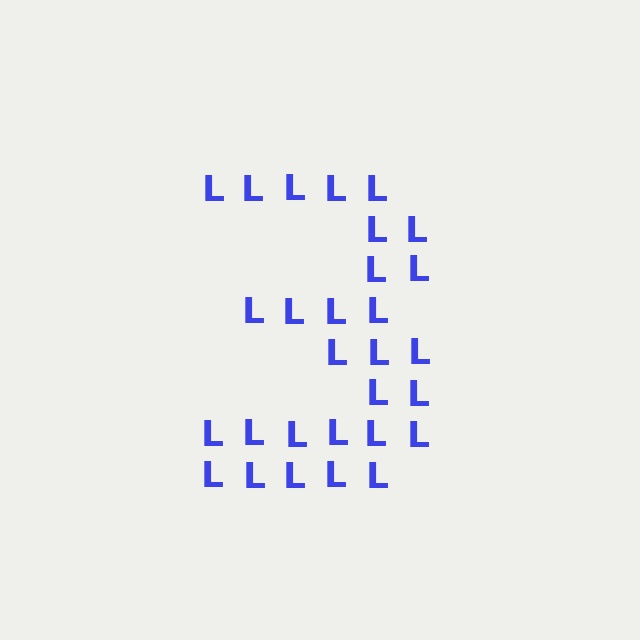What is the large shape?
The large shape is the digit 3.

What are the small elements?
The small elements are letter L's.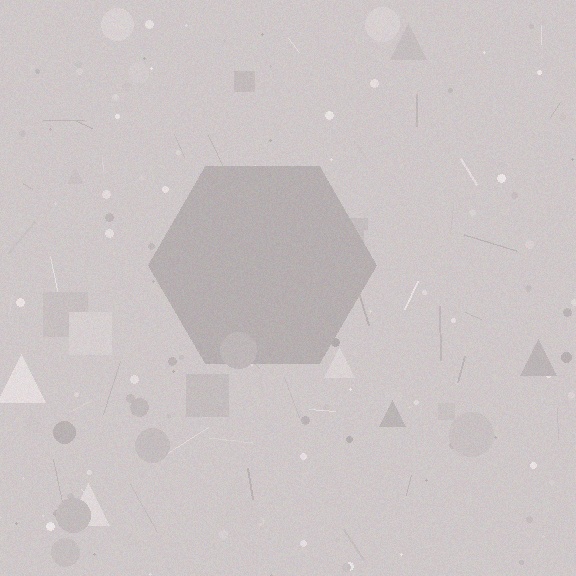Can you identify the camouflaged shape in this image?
The camouflaged shape is a hexagon.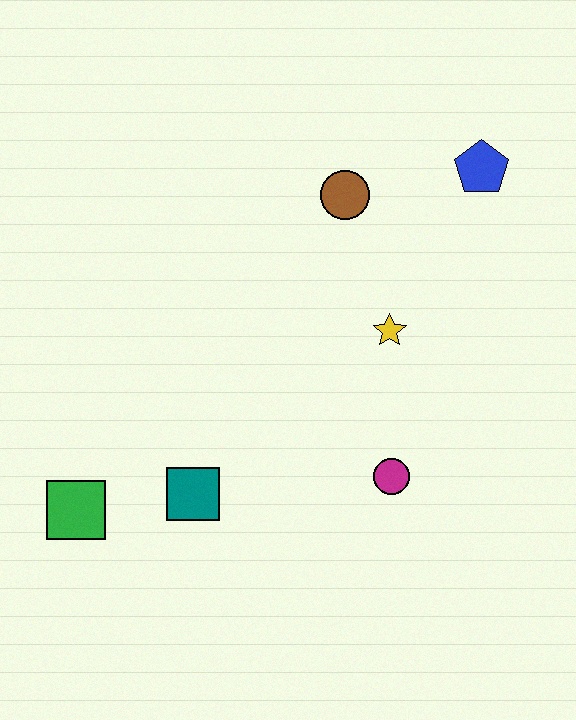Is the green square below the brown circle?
Yes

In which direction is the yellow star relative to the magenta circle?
The yellow star is above the magenta circle.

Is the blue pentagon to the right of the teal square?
Yes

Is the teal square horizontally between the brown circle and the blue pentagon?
No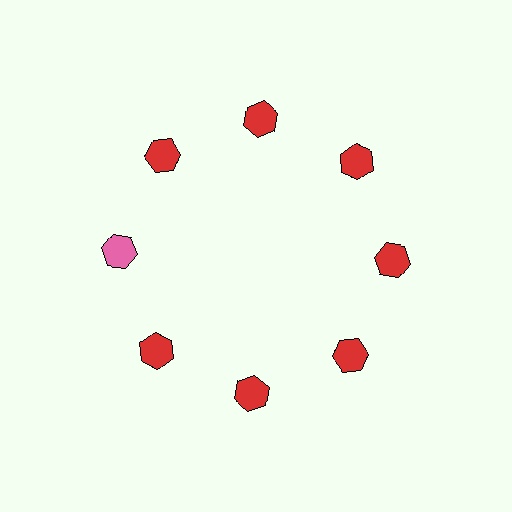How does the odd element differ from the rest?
It has a different color: pink instead of red.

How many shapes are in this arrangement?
There are 8 shapes arranged in a ring pattern.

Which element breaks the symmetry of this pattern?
The pink hexagon at roughly the 9 o'clock position breaks the symmetry. All other shapes are red hexagons.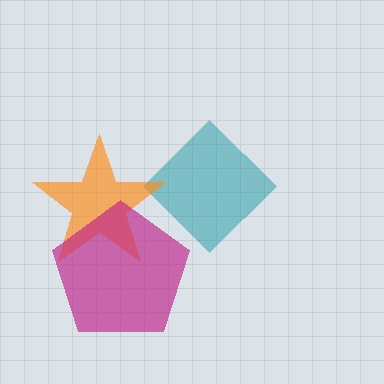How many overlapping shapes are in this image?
There are 3 overlapping shapes in the image.